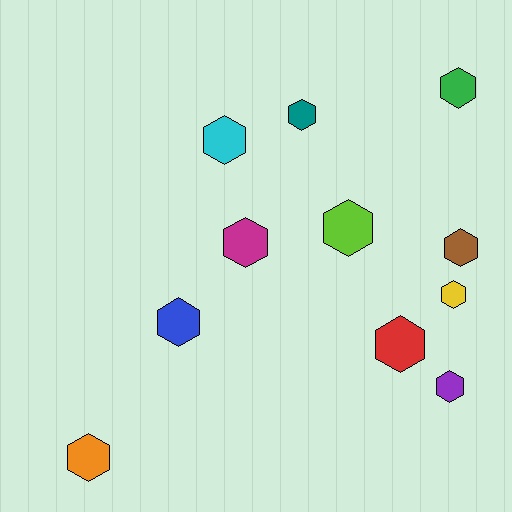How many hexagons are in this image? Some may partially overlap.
There are 11 hexagons.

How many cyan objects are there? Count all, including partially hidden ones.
There is 1 cyan object.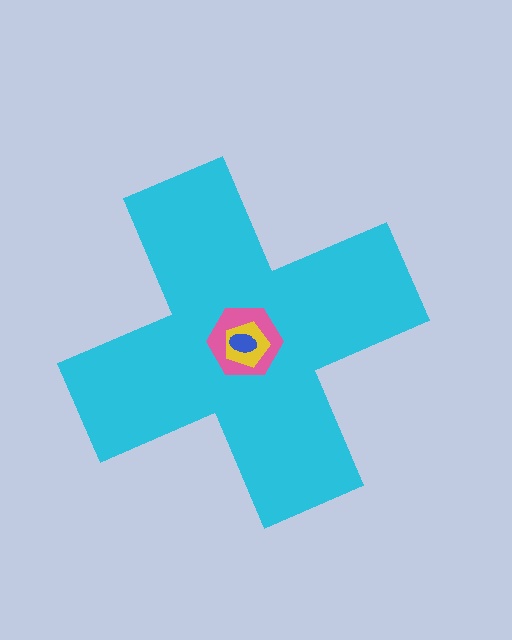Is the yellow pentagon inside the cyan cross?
Yes.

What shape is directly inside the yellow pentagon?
The blue ellipse.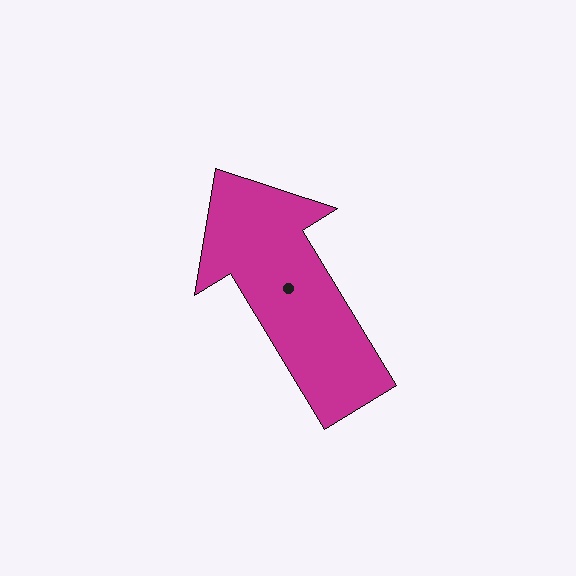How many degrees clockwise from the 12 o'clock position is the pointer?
Approximately 329 degrees.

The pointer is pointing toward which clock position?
Roughly 11 o'clock.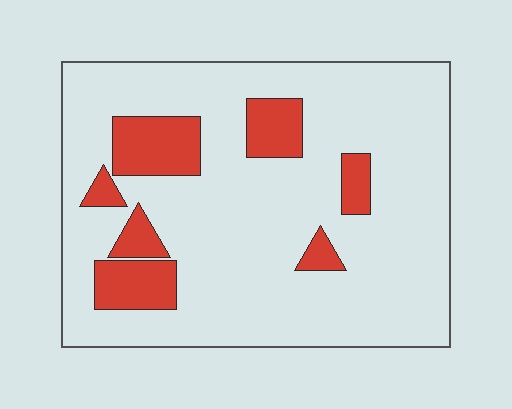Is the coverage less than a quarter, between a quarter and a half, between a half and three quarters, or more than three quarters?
Less than a quarter.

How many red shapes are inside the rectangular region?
7.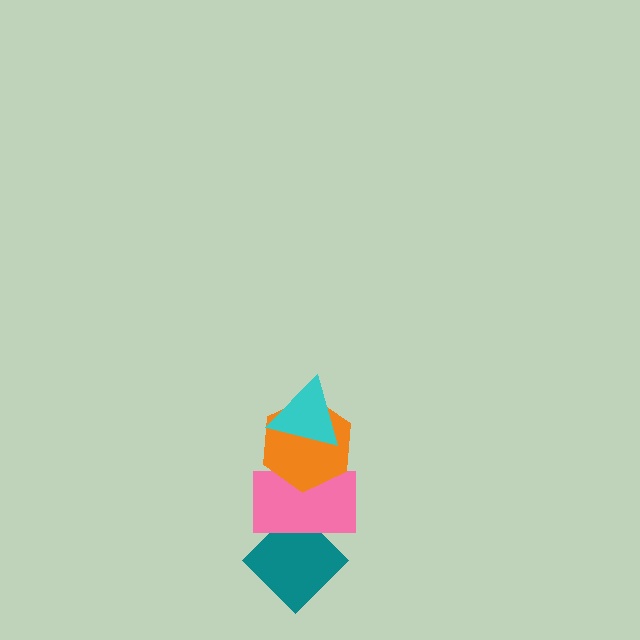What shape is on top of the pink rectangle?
The orange hexagon is on top of the pink rectangle.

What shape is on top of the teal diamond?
The pink rectangle is on top of the teal diamond.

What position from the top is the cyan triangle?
The cyan triangle is 1st from the top.